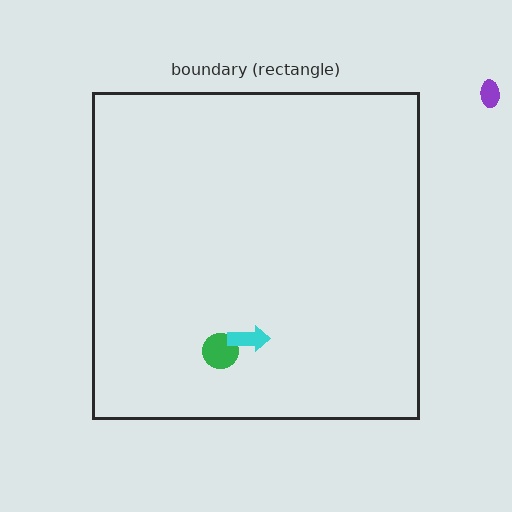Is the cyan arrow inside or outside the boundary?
Inside.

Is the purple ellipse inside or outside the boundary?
Outside.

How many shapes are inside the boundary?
2 inside, 1 outside.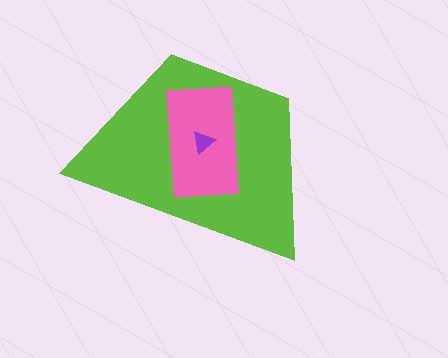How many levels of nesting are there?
3.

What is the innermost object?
The purple triangle.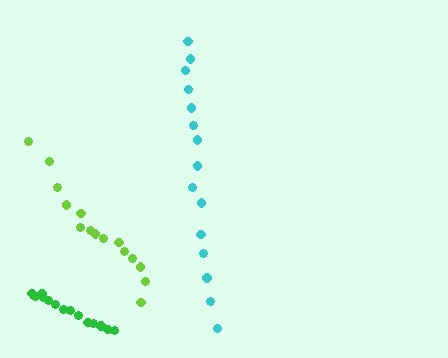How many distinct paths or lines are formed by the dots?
There are 3 distinct paths.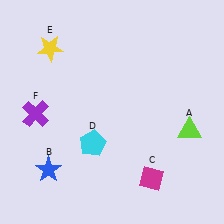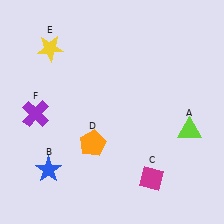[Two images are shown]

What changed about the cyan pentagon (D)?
In Image 1, D is cyan. In Image 2, it changed to orange.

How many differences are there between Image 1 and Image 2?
There is 1 difference between the two images.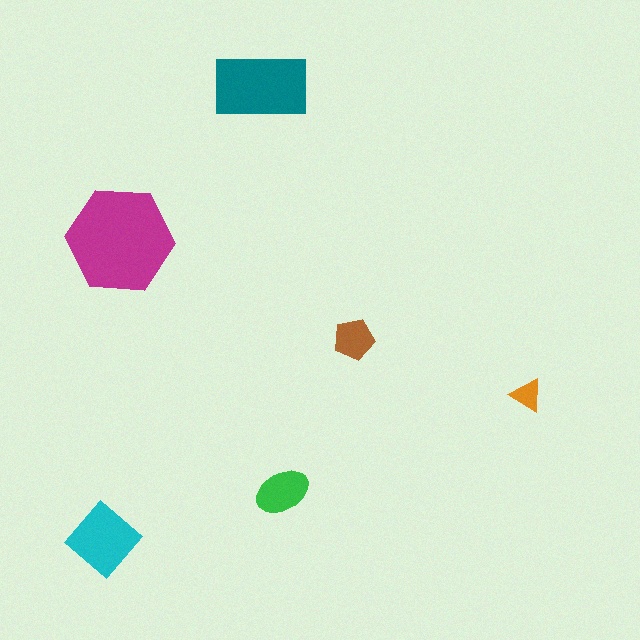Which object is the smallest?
The orange triangle.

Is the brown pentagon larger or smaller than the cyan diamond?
Smaller.